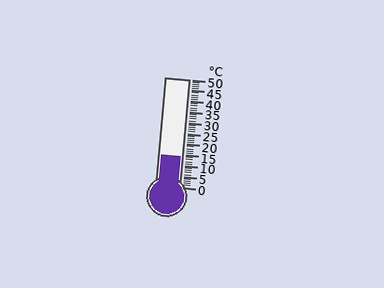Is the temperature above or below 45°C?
The temperature is below 45°C.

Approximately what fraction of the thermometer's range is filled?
The thermometer is filled to approximately 30% of its range.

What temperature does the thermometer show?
The thermometer shows approximately 14°C.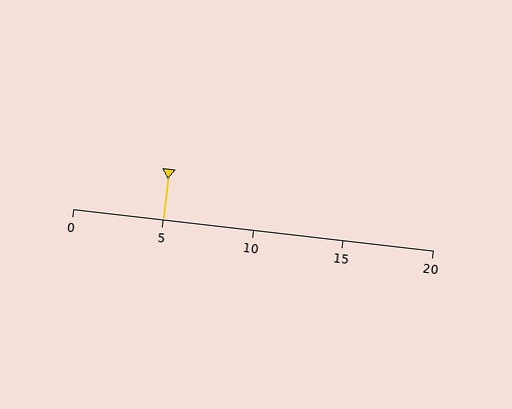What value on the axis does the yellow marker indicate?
The marker indicates approximately 5.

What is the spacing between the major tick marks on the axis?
The major ticks are spaced 5 apart.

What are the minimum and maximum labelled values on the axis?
The axis runs from 0 to 20.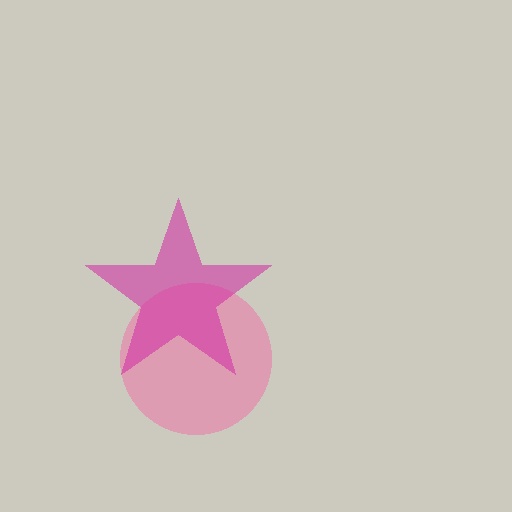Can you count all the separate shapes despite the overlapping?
Yes, there are 2 separate shapes.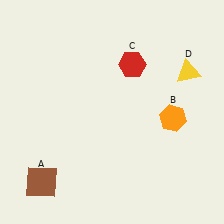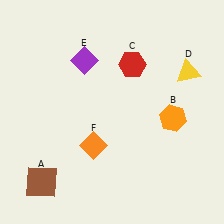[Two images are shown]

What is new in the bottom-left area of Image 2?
An orange diamond (F) was added in the bottom-left area of Image 2.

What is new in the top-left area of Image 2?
A purple diamond (E) was added in the top-left area of Image 2.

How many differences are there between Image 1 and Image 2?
There are 2 differences between the two images.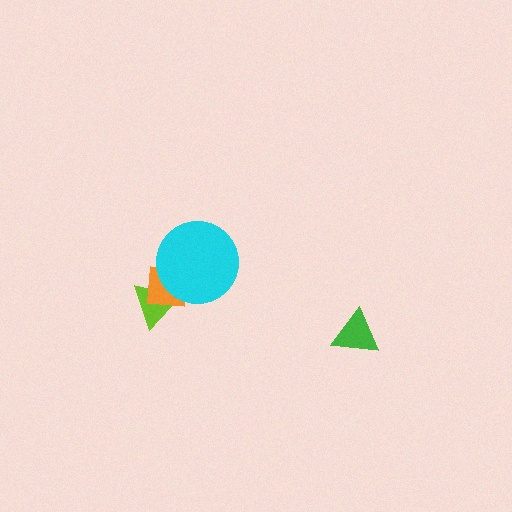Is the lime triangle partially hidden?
Yes, it is partially covered by another shape.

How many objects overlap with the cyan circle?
2 objects overlap with the cyan circle.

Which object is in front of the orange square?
The cyan circle is in front of the orange square.